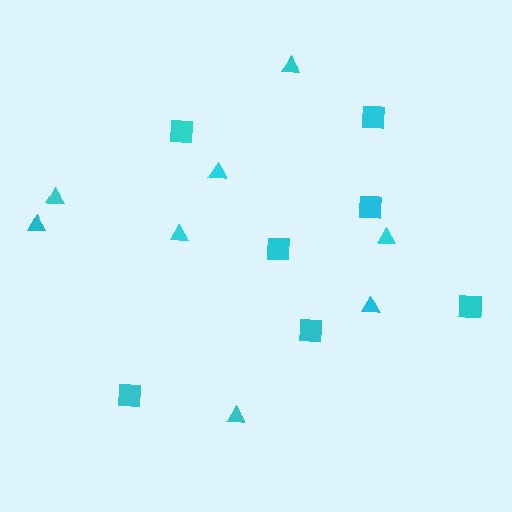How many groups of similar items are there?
There are 2 groups: one group of triangles (8) and one group of squares (7).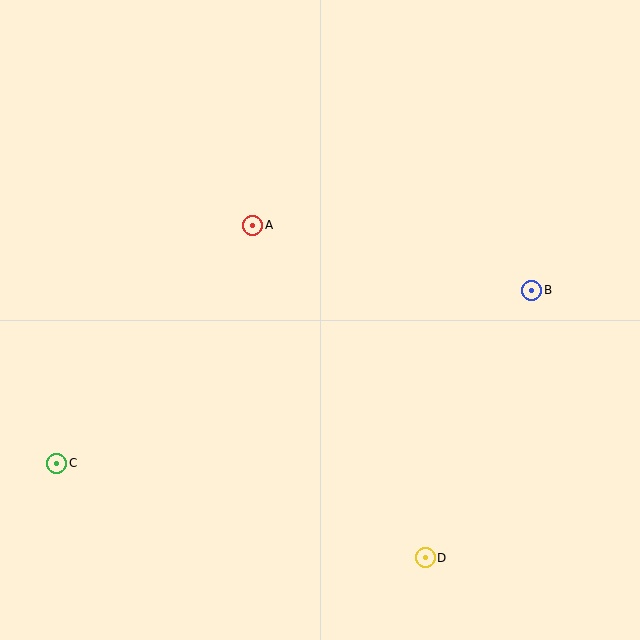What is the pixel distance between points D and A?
The distance between D and A is 375 pixels.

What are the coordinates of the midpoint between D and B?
The midpoint between D and B is at (478, 424).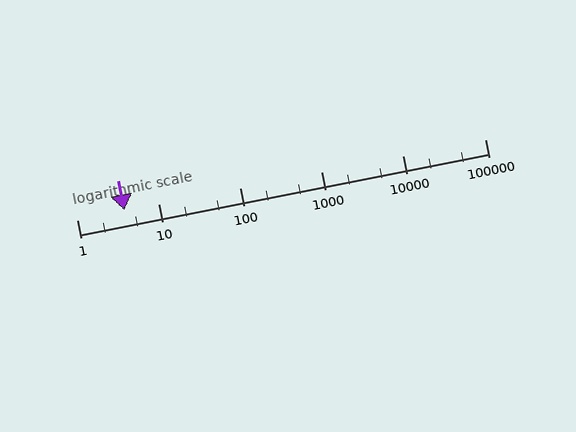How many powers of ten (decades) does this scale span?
The scale spans 5 decades, from 1 to 100000.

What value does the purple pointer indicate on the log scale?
The pointer indicates approximately 3.8.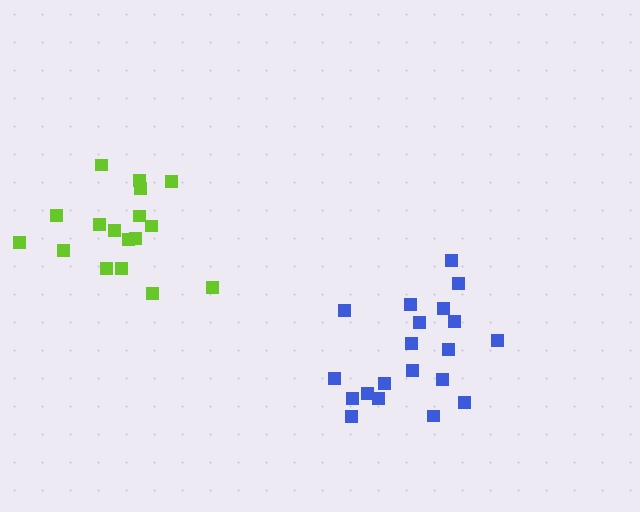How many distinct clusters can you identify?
There are 2 distinct clusters.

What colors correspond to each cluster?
The clusters are colored: lime, blue.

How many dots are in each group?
Group 1: 17 dots, Group 2: 20 dots (37 total).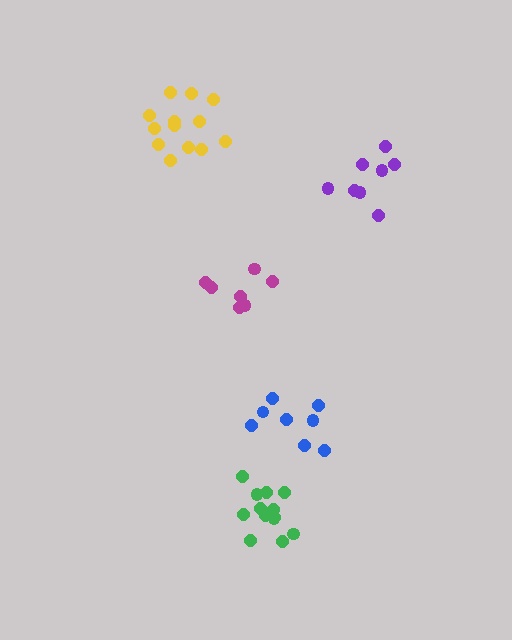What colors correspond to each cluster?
The clusters are colored: purple, green, yellow, blue, magenta.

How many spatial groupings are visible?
There are 5 spatial groupings.